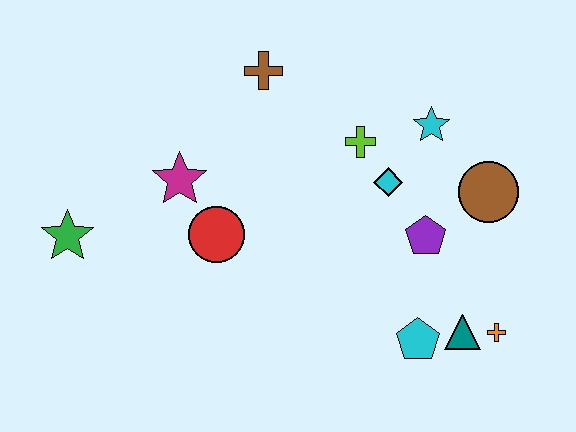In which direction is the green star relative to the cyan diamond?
The green star is to the left of the cyan diamond.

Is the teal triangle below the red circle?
Yes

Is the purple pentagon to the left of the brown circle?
Yes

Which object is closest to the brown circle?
The purple pentagon is closest to the brown circle.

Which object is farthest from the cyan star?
The green star is farthest from the cyan star.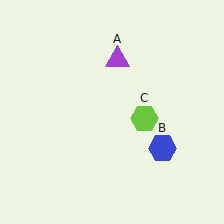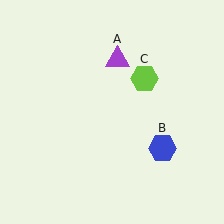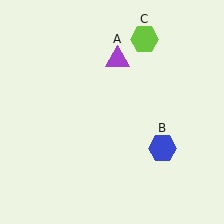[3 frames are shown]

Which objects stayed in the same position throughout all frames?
Purple triangle (object A) and blue hexagon (object B) remained stationary.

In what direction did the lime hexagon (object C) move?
The lime hexagon (object C) moved up.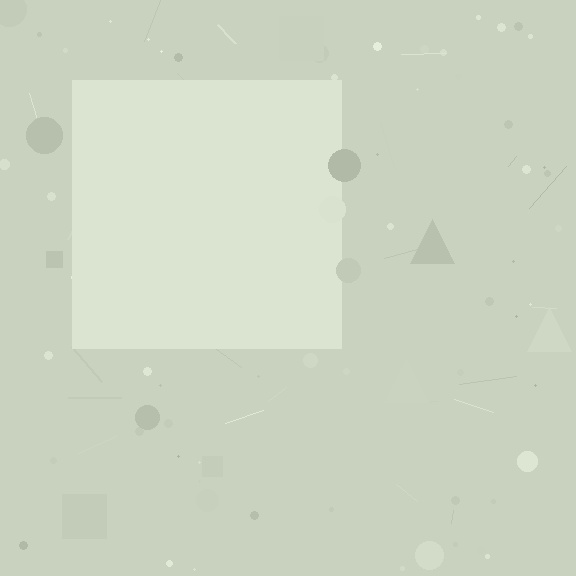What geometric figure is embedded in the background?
A square is embedded in the background.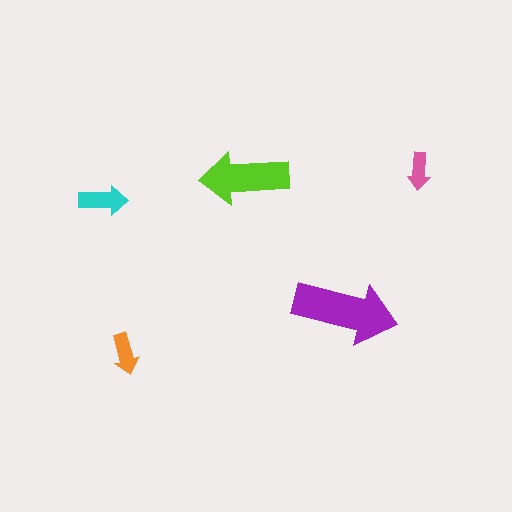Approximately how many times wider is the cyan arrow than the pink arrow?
About 1.5 times wider.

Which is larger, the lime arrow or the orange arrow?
The lime one.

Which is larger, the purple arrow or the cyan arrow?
The purple one.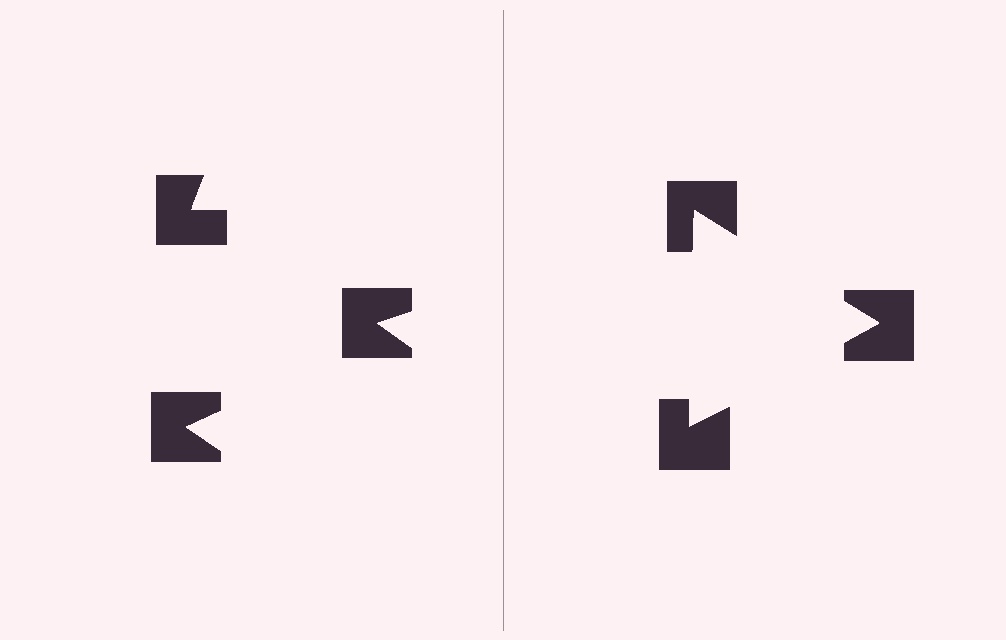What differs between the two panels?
The notched squares are positioned identically on both sides; only the wedge orientations differ. On the right they align to a triangle; on the left they are misaligned.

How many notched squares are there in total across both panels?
6 — 3 on each side.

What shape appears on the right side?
An illusory triangle.